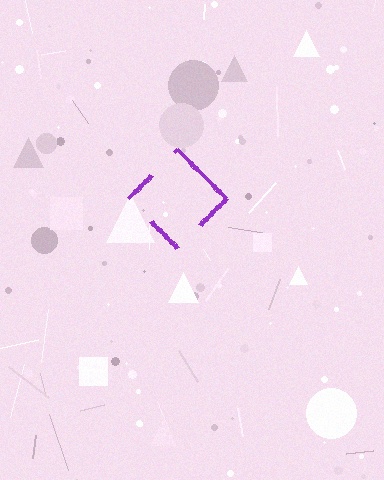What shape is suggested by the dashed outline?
The dashed outline suggests a diamond.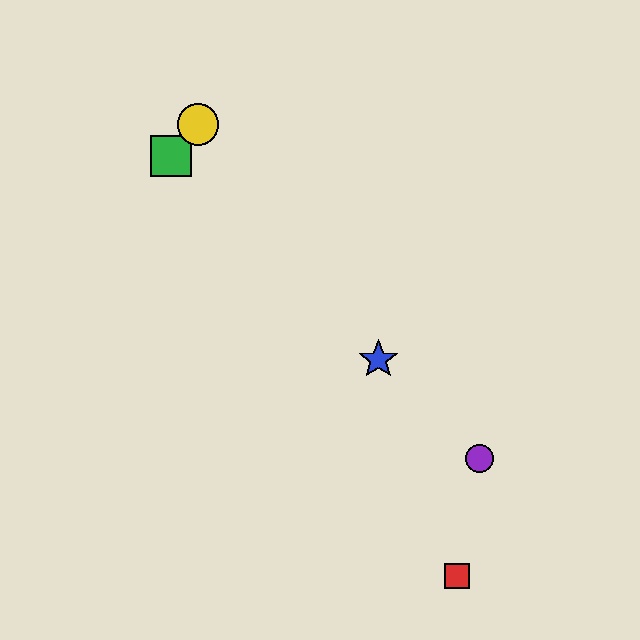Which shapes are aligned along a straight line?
The blue star, the green square, the purple circle are aligned along a straight line.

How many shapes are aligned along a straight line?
3 shapes (the blue star, the green square, the purple circle) are aligned along a straight line.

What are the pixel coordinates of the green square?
The green square is at (171, 156).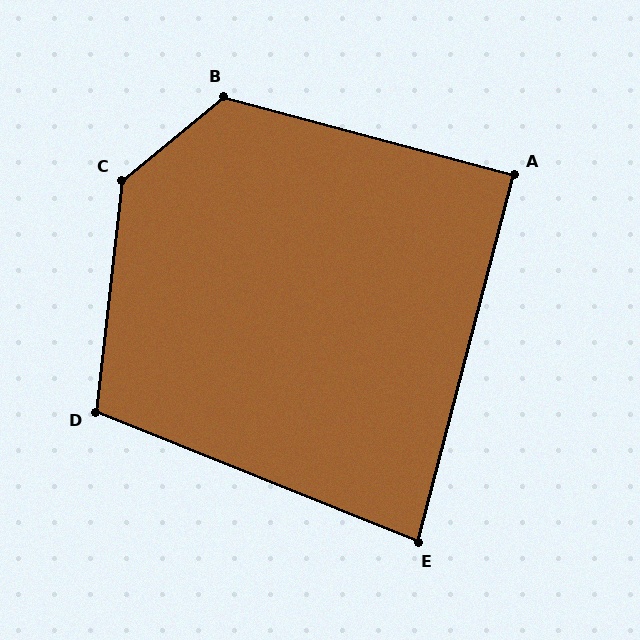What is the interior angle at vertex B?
Approximately 126 degrees (obtuse).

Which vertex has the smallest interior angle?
E, at approximately 83 degrees.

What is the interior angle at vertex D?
Approximately 106 degrees (obtuse).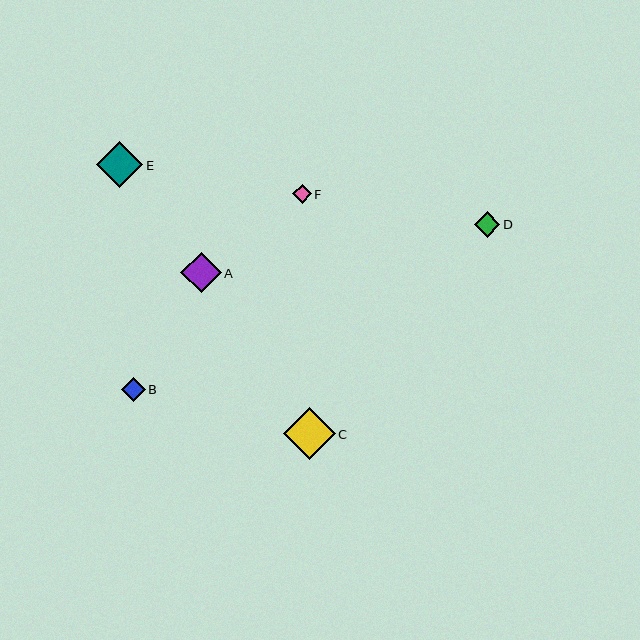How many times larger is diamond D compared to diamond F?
Diamond D is approximately 1.4 times the size of diamond F.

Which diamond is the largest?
Diamond C is the largest with a size of approximately 52 pixels.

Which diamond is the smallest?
Diamond F is the smallest with a size of approximately 18 pixels.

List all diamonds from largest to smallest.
From largest to smallest: C, E, A, D, B, F.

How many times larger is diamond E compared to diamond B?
Diamond E is approximately 1.9 times the size of diamond B.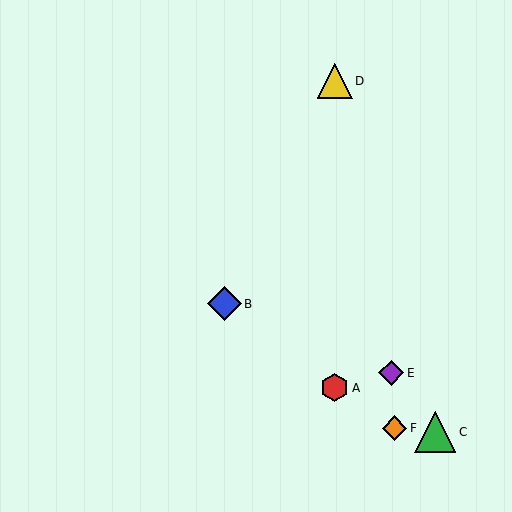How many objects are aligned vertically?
2 objects (A, D) are aligned vertically.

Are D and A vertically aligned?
Yes, both are at x≈335.